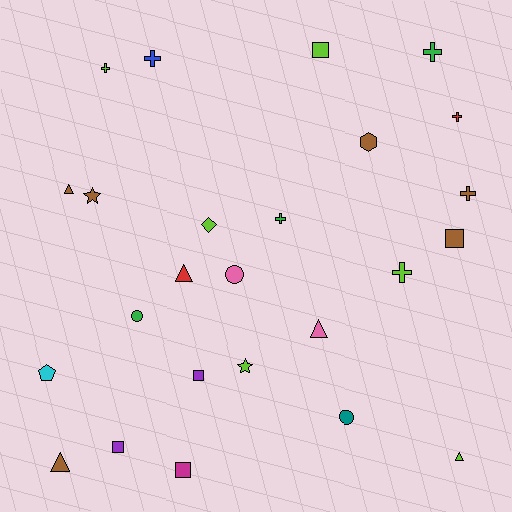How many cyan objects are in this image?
There is 1 cyan object.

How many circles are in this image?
There are 3 circles.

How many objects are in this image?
There are 25 objects.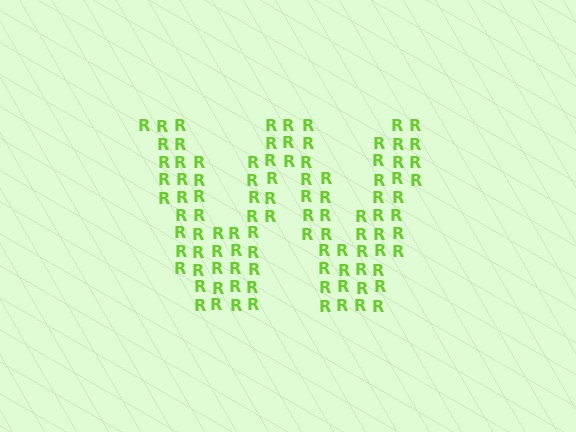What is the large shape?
The large shape is the letter W.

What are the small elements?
The small elements are letter R's.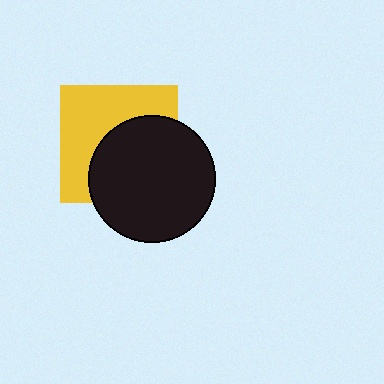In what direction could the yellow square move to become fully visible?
The yellow square could move toward the upper-left. That would shift it out from behind the black circle entirely.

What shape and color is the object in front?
The object in front is a black circle.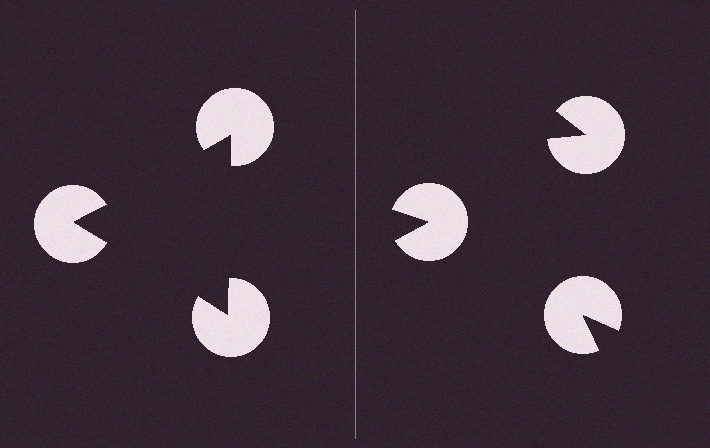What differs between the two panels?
The pac-man discs are positioned identically on both sides; only the wedge orientations differ. On the left they align to a triangle; on the right they are misaligned.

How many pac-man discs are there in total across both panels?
6 — 3 on each side.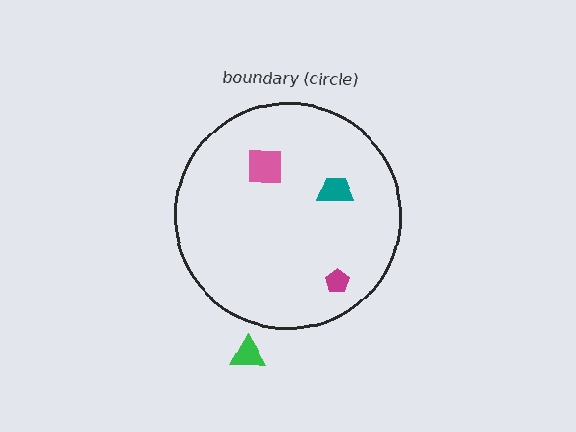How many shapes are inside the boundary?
3 inside, 1 outside.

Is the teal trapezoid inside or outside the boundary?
Inside.